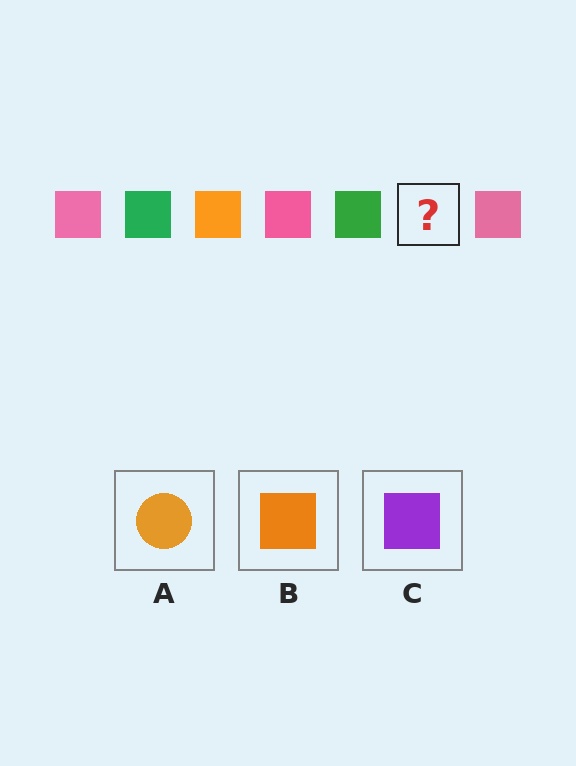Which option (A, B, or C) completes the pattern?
B.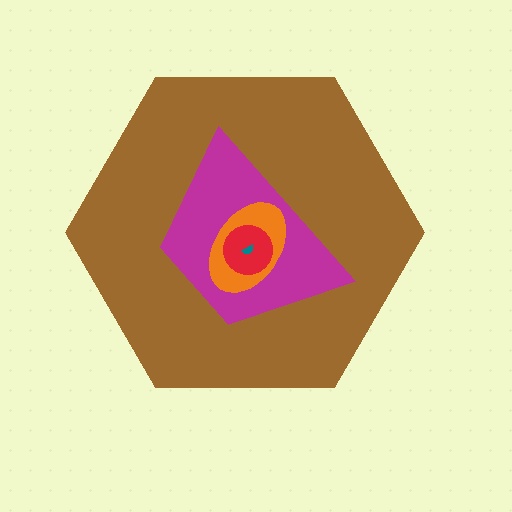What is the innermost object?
The teal semicircle.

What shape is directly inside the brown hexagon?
The magenta trapezoid.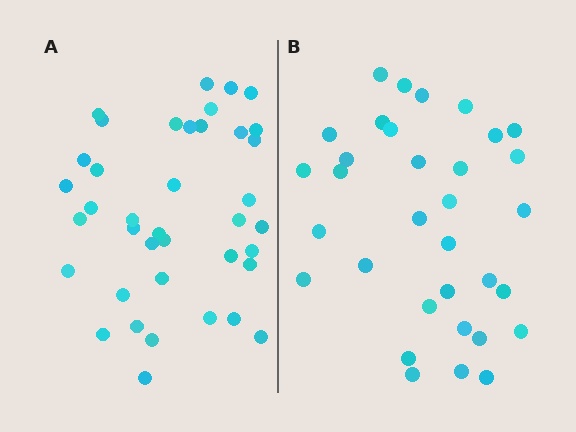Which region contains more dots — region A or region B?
Region A (the left region) has more dots.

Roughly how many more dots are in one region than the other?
Region A has about 6 more dots than region B.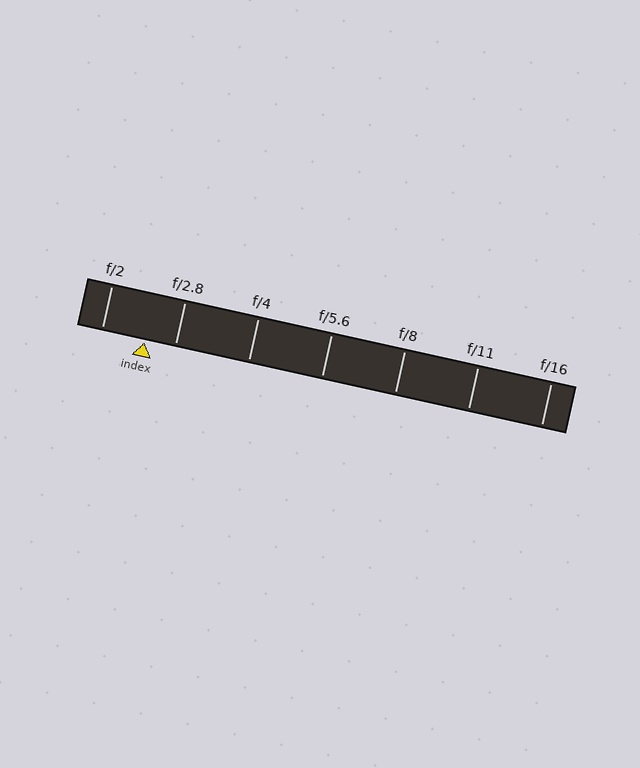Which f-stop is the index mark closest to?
The index mark is closest to f/2.8.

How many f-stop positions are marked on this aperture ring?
There are 7 f-stop positions marked.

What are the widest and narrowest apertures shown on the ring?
The widest aperture shown is f/2 and the narrowest is f/16.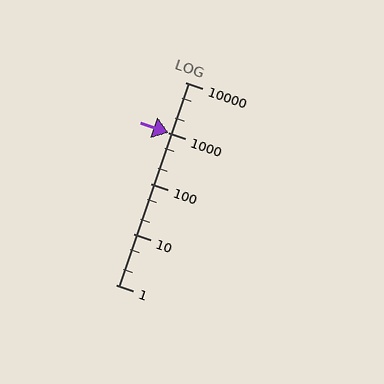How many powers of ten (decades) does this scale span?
The scale spans 4 decades, from 1 to 10000.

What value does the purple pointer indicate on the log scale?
The pointer indicates approximately 1000.